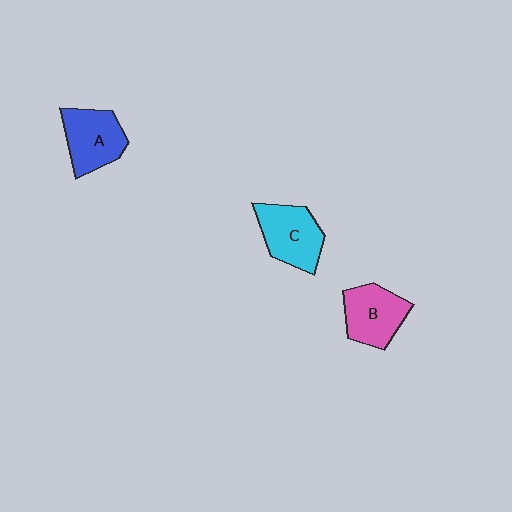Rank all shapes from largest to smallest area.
From largest to smallest: C (cyan), A (blue), B (pink).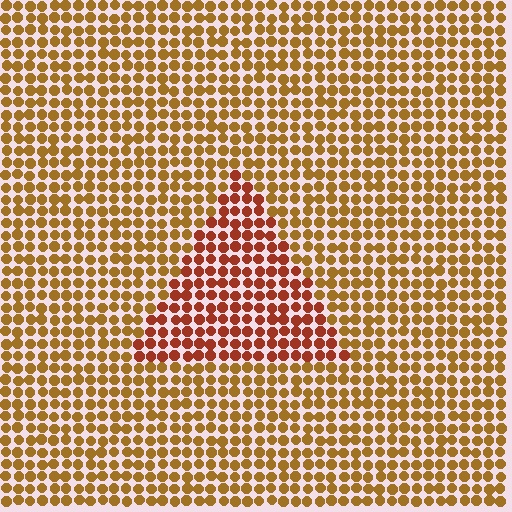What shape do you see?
I see a triangle.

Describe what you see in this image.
The image is filled with small brown elements in a uniform arrangement. A triangle-shaped region is visible where the elements are tinted to a slightly different hue, forming a subtle color boundary.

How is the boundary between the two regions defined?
The boundary is defined purely by a slight shift in hue (about 30 degrees). Spacing, size, and orientation are identical on both sides.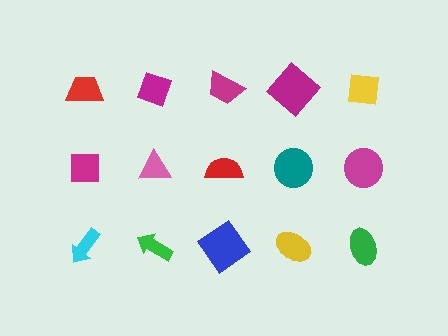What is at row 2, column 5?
A magenta circle.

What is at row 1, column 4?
A magenta diamond.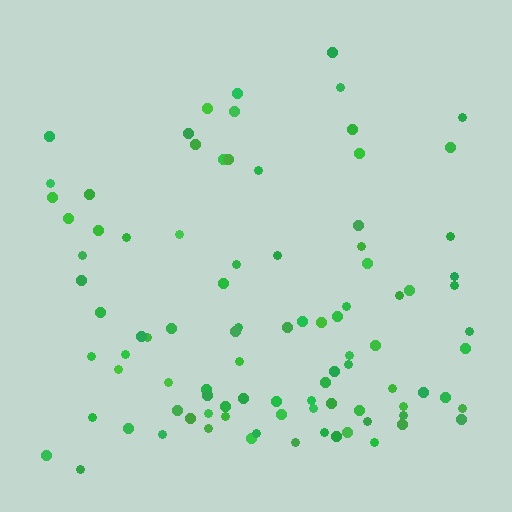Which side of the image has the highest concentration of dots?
The bottom.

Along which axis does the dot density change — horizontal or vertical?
Vertical.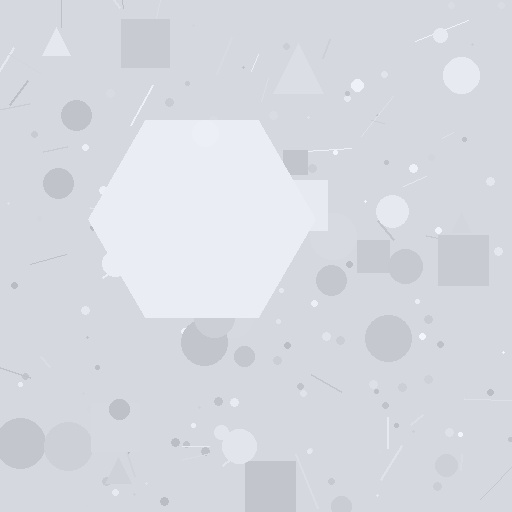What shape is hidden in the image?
A hexagon is hidden in the image.